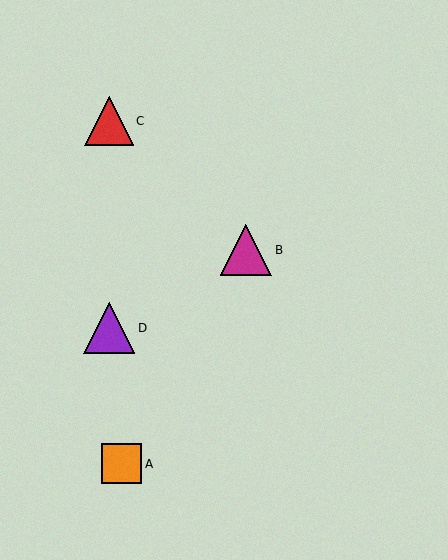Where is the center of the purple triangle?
The center of the purple triangle is at (109, 328).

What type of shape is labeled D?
Shape D is a purple triangle.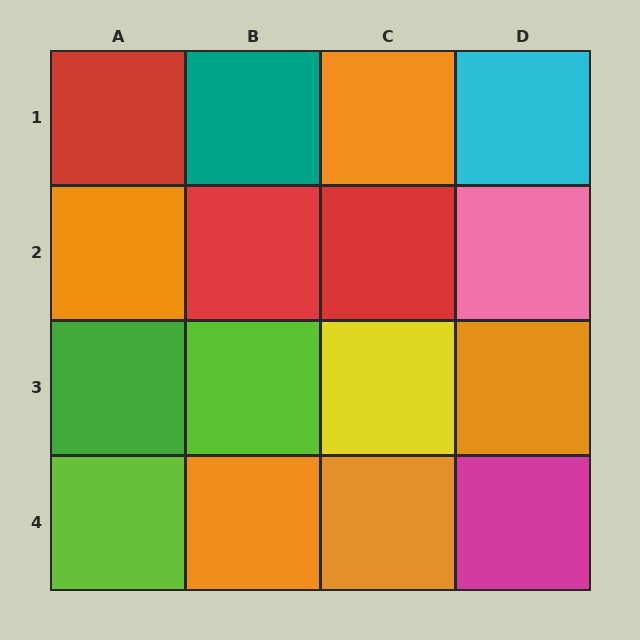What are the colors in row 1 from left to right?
Red, teal, orange, cyan.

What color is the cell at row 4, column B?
Orange.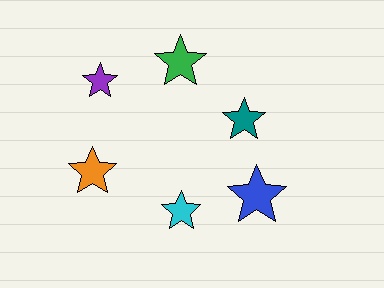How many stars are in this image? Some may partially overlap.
There are 6 stars.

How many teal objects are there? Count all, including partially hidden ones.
There is 1 teal object.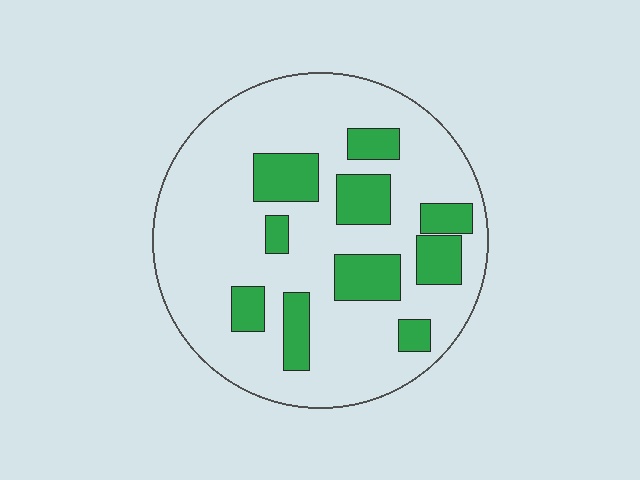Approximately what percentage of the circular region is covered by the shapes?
Approximately 25%.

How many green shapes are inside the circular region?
10.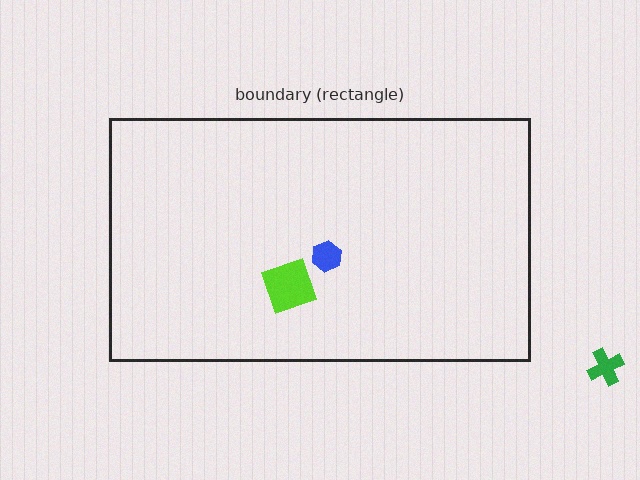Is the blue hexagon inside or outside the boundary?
Inside.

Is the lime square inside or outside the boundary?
Inside.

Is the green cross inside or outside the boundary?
Outside.